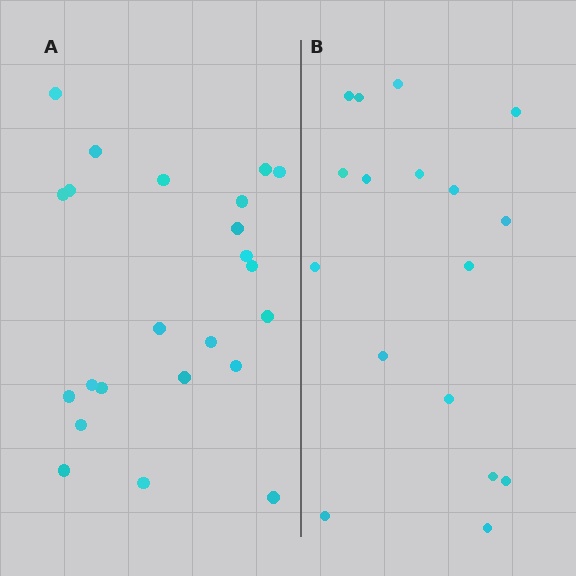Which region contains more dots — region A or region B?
Region A (the left region) has more dots.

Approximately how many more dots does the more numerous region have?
Region A has about 6 more dots than region B.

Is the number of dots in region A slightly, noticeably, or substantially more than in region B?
Region A has noticeably more, but not dramatically so. The ratio is roughly 1.4 to 1.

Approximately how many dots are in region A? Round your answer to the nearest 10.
About 20 dots. (The exact count is 23, which rounds to 20.)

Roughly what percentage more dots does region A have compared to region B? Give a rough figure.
About 35% more.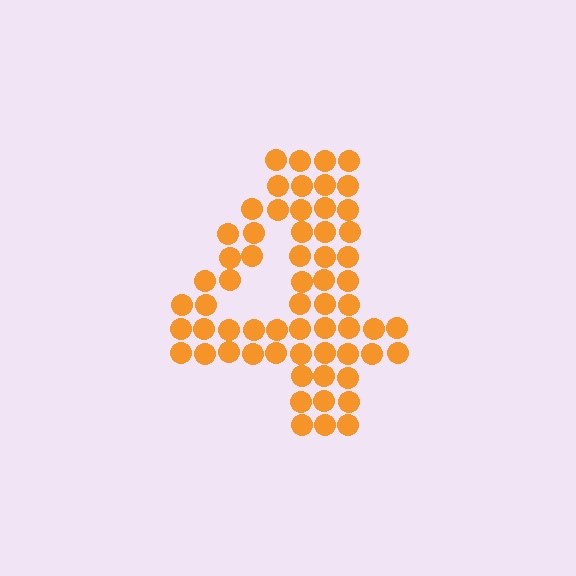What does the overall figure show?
The overall figure shows the digit 4.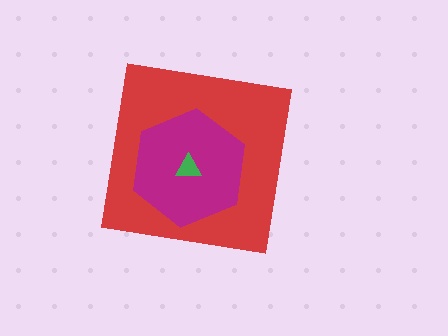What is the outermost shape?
The red square.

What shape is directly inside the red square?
The magenta hexagon.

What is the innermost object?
The green triangle.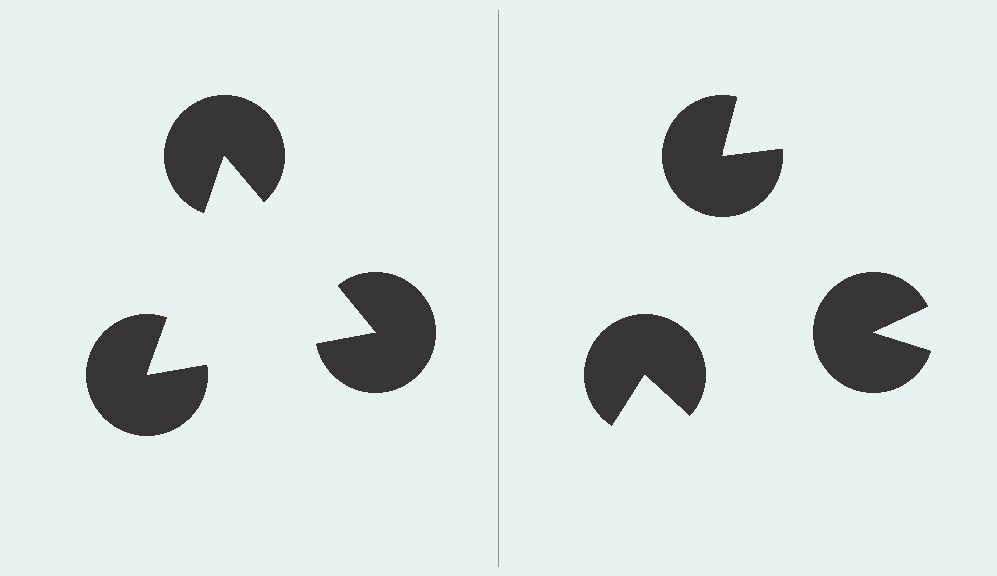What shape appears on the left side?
An illusory triangle.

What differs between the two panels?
The pac-man discs are positioned identically on both sides; only the wedge orientations differ. On the left they align to a triangle; on the right they are misaligned.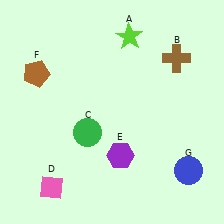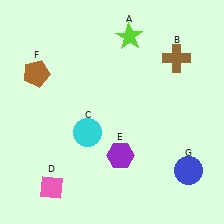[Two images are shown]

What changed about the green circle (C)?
In Image 1, C is green. In Image 2, it changed to cyan.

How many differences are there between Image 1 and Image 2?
There is 1 difference between the two images.